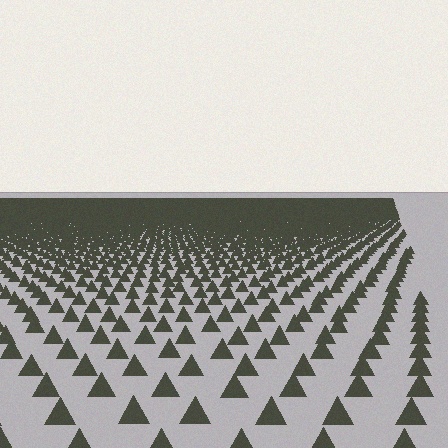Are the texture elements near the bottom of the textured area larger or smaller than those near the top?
Larger. Near the bottom, elements are closer to the viewer and appear at a bigger on-screen size.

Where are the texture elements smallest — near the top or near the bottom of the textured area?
Near the top.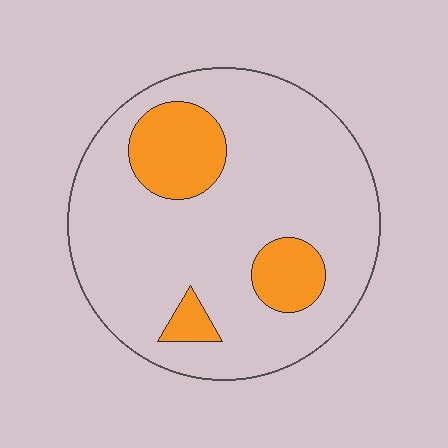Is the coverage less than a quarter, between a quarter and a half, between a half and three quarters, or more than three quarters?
Less than a quarter.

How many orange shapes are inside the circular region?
3.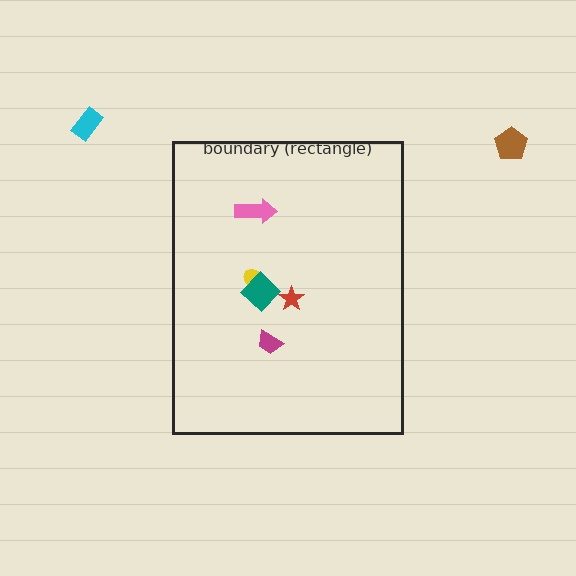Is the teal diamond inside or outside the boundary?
Inside.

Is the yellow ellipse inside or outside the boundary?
Inside.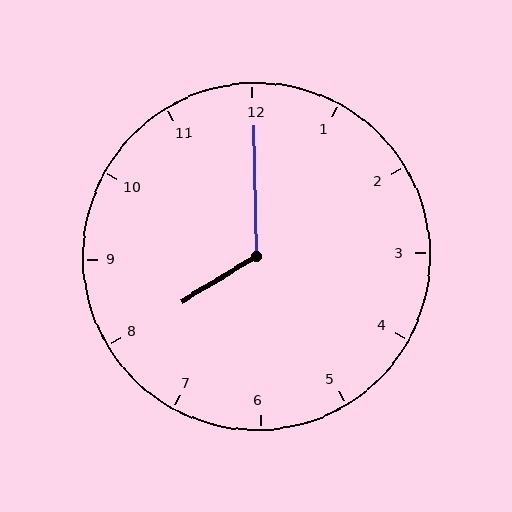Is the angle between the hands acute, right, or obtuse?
It is obtuse.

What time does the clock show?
8:00.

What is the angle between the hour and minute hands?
Approximately 120 degrees.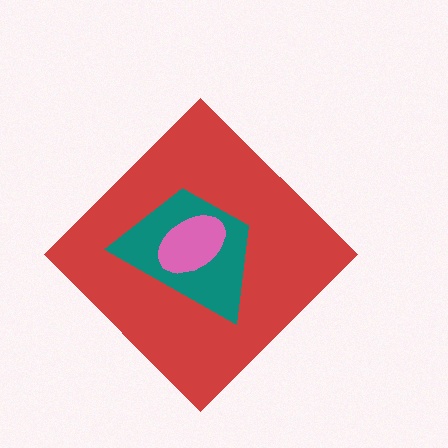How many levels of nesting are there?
3.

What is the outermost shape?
The red diamond.